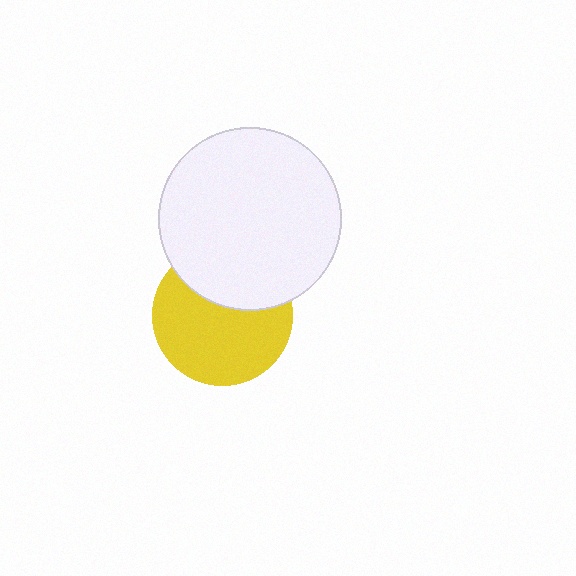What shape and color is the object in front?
The object in front is a white circle.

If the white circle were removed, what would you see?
You would see the complete yellow circle.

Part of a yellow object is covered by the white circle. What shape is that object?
It is a circle.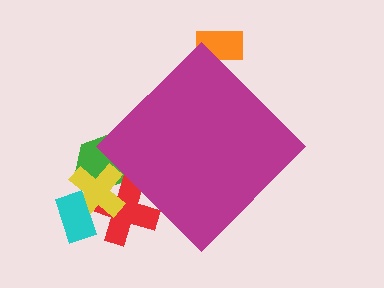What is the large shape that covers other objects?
A magenta diamond.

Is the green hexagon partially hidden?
Yes, the green hexagon is partially hidden behind the magenta diamond.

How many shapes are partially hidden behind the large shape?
3 shapes are partially hidden.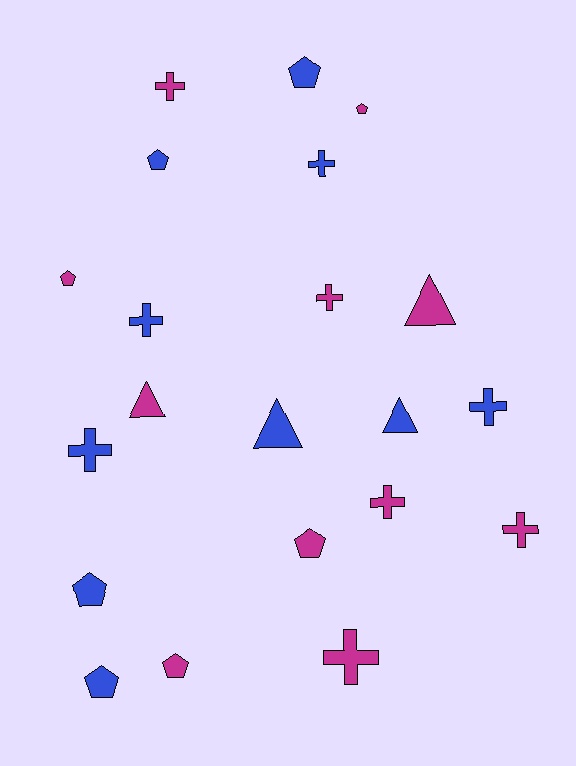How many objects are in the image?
There are 21 objects.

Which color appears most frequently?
Magenta, with 11 objects.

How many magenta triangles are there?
There are 2 magenta triangles.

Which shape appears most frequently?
Cross, with 9 objects.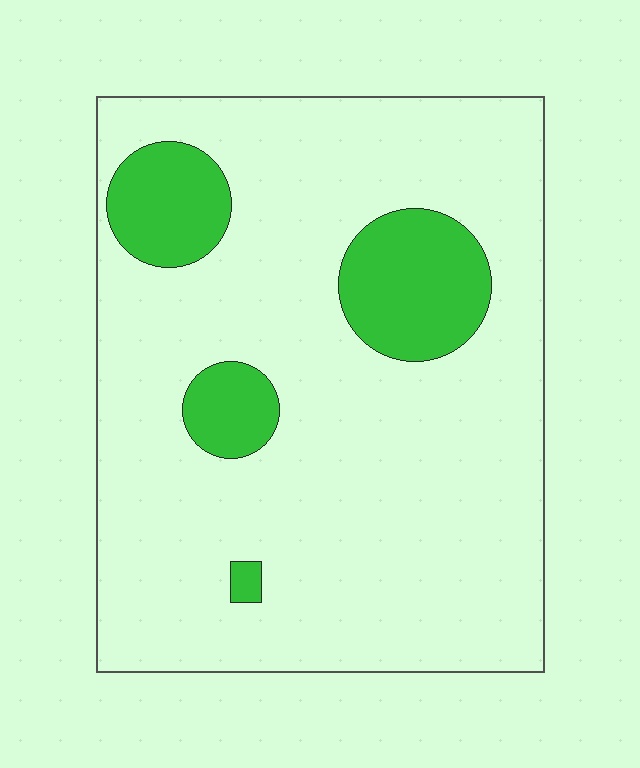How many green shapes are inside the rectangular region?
4.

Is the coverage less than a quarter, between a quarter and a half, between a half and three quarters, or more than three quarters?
Less than a quarter.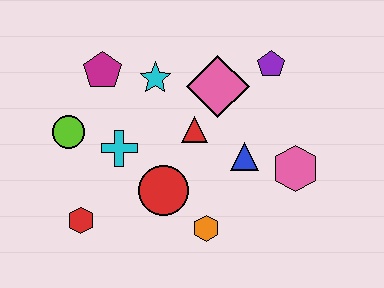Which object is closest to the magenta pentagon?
The cyan star is closest to the magenta pentagon.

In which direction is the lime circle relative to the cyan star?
The lime circle is to the left of the cyan star.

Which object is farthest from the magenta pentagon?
The pink hexagon is farthest from the magenta pentagon.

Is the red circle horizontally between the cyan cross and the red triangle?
Yes